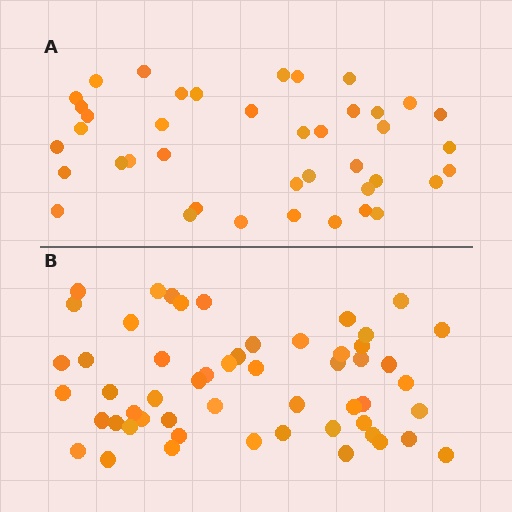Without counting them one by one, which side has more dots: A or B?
Region B (the bottom region) has more dots.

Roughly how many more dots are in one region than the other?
Region B has approximately 15 more dots than region A.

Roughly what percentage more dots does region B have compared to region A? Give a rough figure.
About 30% more.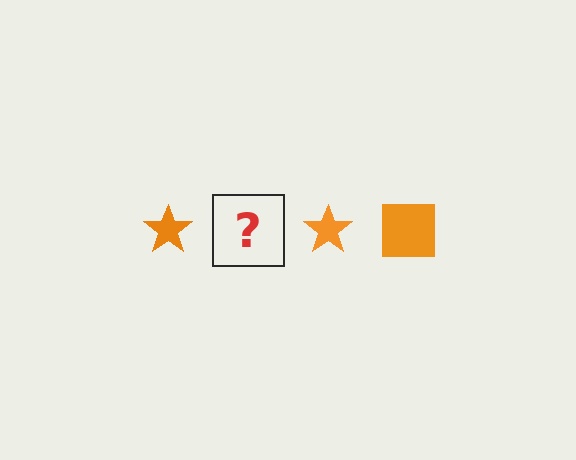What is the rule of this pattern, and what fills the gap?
The rule is that the pattern cycles through star, square shapes in orange. The gap should be filled with an orange square.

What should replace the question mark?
The question mark should be replaced with an orange square.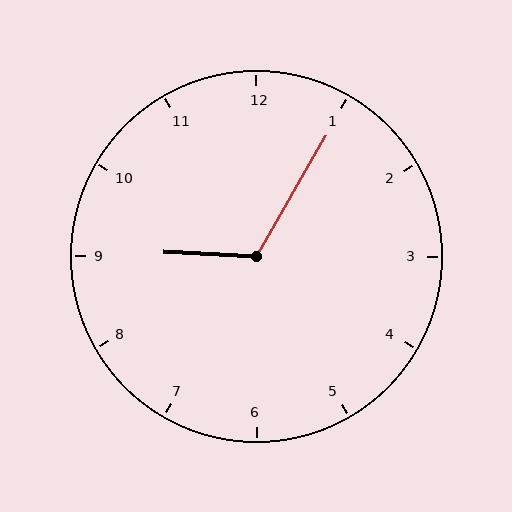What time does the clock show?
9:05.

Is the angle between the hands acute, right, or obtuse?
It is obtuse.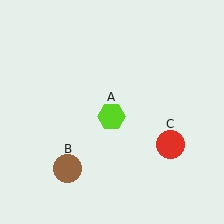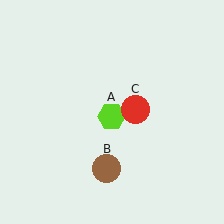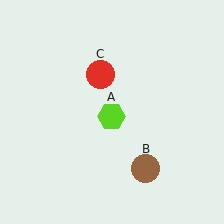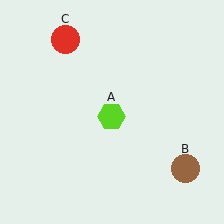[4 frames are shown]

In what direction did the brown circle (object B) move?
The brown circle (object B) moved right.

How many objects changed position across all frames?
2 objects changed position: brown circle (object B), red circle (object C).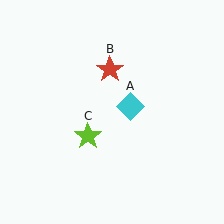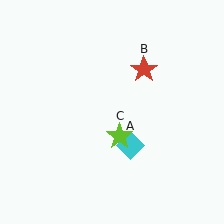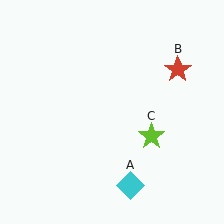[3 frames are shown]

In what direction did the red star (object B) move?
The red star (object B) moved right.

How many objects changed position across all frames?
3 objects changed position: cyan diamond (object A), red star (object B), lime star (object C).